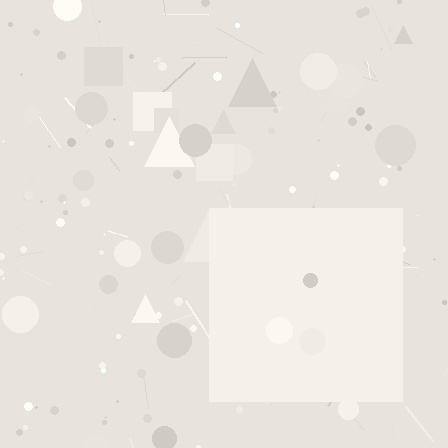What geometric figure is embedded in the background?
A square is embedded in the background.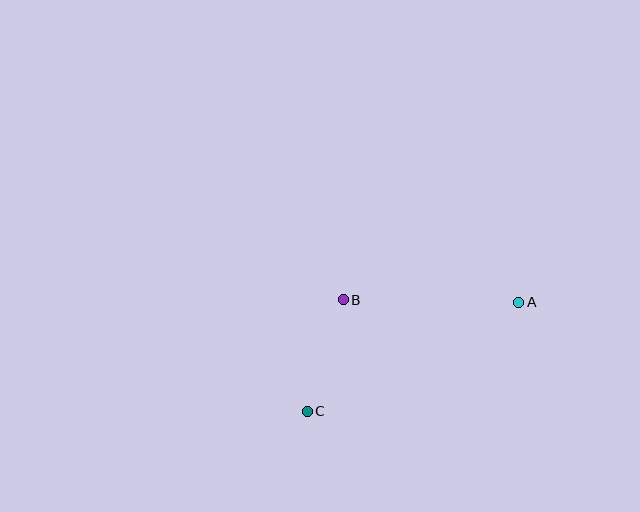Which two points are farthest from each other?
Points A and C are farthest from each other.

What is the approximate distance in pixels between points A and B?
The distance between A and B is approximately 175 pixels.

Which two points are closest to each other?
Points B and C are closest to each other.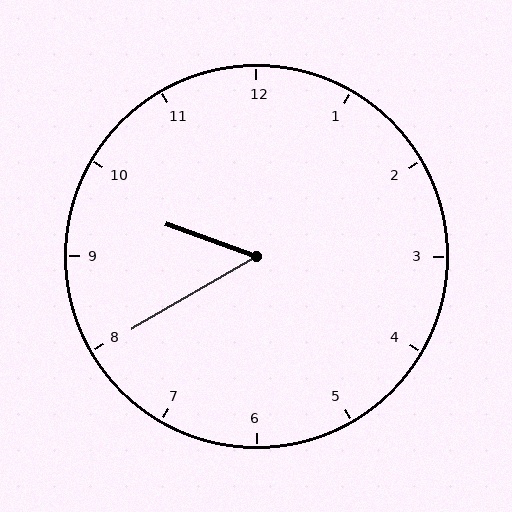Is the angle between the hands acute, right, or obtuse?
It is acute.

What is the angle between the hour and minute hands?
Approximately 50 degrees.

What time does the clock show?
9:40.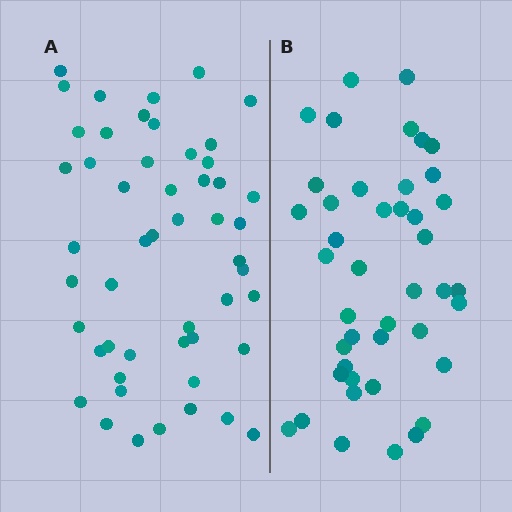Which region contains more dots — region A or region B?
Region A (the left region) has more dots.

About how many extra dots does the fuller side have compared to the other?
Region A has roughly 8 or so more dots than region B.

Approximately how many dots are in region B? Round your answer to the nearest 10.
About 40 dots. (The exact count is 43, which rounds to 40.)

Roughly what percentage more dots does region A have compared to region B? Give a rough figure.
About 20% more.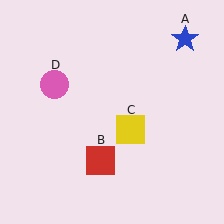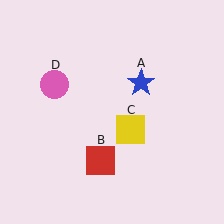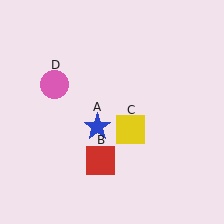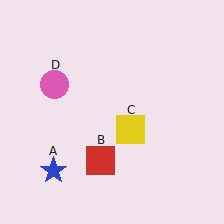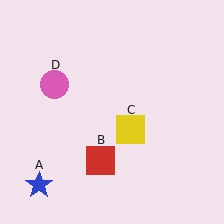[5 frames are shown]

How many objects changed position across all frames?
1 object changed position: blue star (object A).